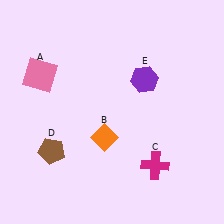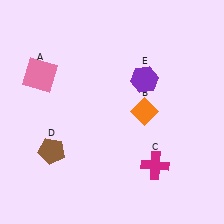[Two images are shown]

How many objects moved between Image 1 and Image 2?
1 object moved between the two images.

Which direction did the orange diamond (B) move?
The orange diamond (B) moved right.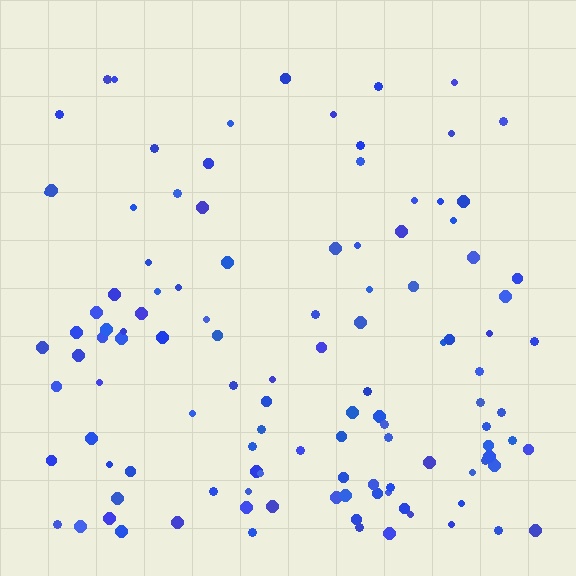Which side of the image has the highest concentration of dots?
The bottom.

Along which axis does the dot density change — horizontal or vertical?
Vertical.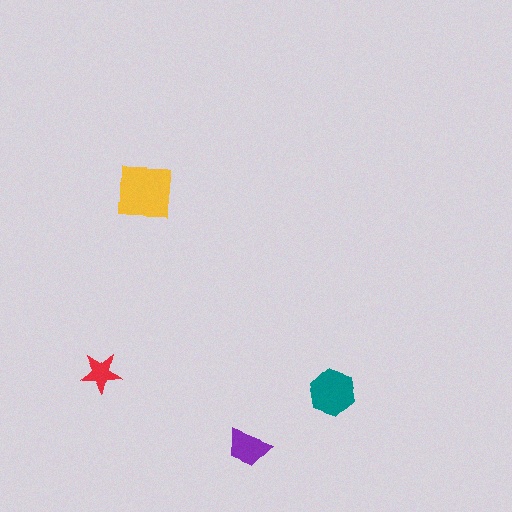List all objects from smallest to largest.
The red star, the purple trapezoid, the teal hexagon, the yellow square.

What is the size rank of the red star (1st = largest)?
4th.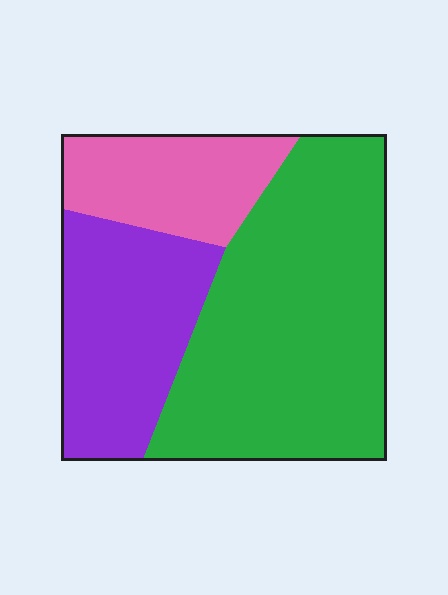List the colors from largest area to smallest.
From largest to smallest: green, purple, pink.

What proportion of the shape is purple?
Purple takes up between a quarter and a half of the shape.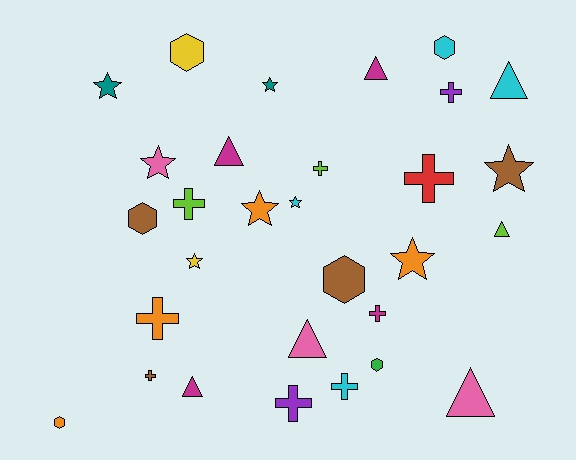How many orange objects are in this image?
There are 4 orange objects.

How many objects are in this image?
There are 30 objects.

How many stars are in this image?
There are 8 stars.